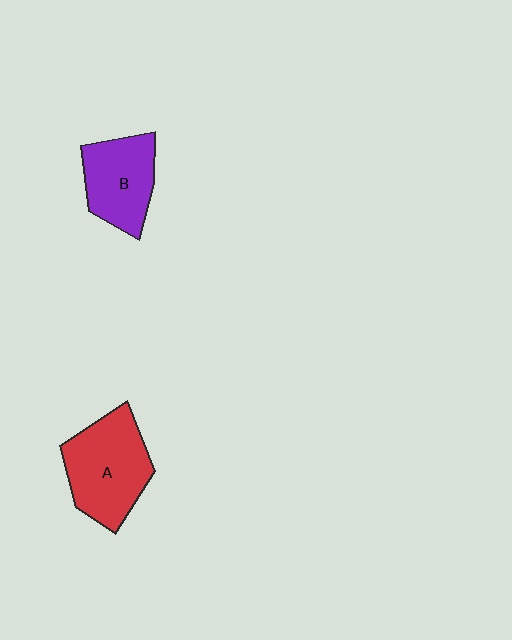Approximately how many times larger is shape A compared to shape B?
Approximately 1.3 times.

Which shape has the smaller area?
Shape B (purple).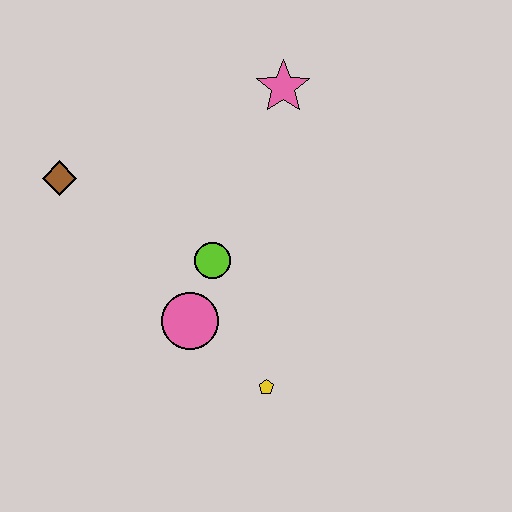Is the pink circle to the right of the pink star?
No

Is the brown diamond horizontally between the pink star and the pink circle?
No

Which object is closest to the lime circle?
The pink circle is closest to the lime circle.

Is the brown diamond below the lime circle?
No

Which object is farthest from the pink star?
The yellow pentagon is farthest from the pink star.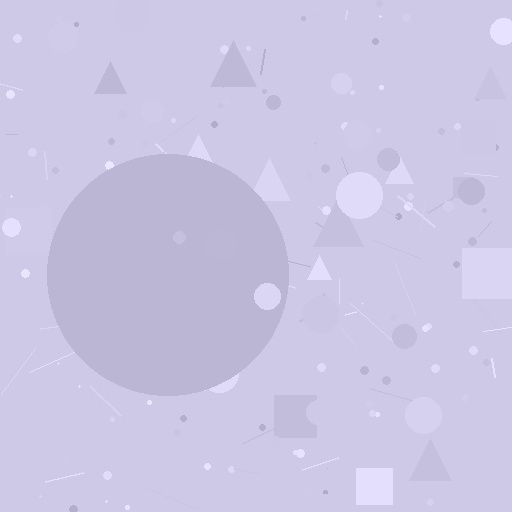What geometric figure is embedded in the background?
A circle is embedded in the background.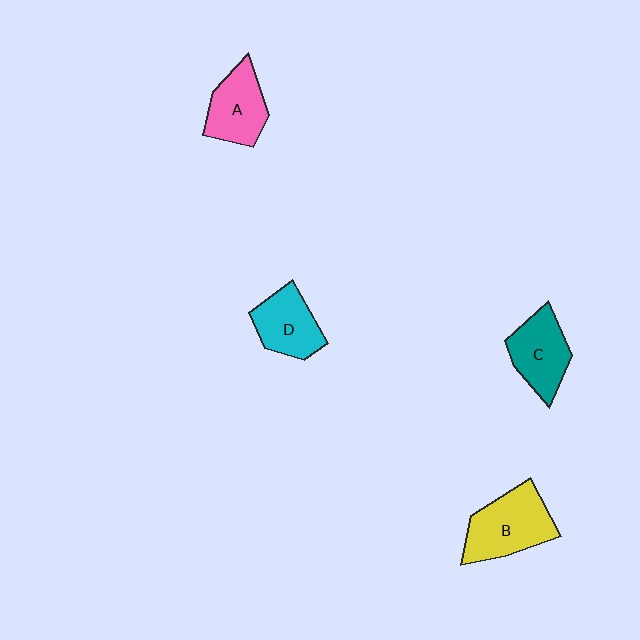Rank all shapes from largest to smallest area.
From largest to smallest: B (yellow), C (teal), A (pink), D (cyan).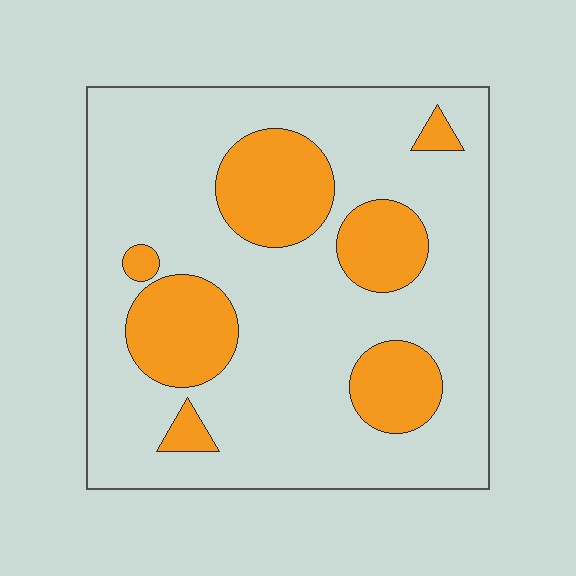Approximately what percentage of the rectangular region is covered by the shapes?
Approximately 25%.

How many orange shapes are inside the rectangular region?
7.